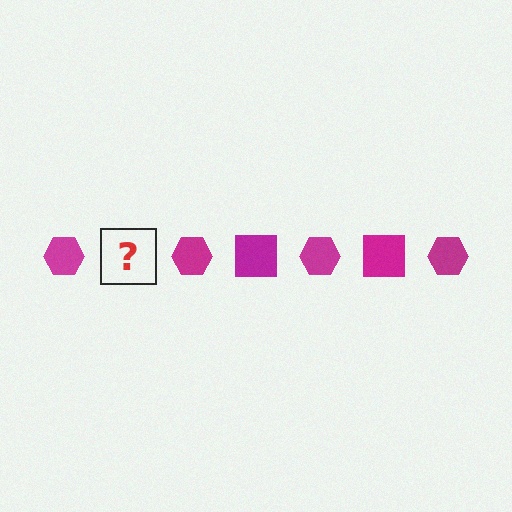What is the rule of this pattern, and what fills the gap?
The rule is that the pattern cycles through hexagon, square shapes in magenta. The gap should be filled with a magenta square.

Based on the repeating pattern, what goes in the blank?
The blank should be a magenta square.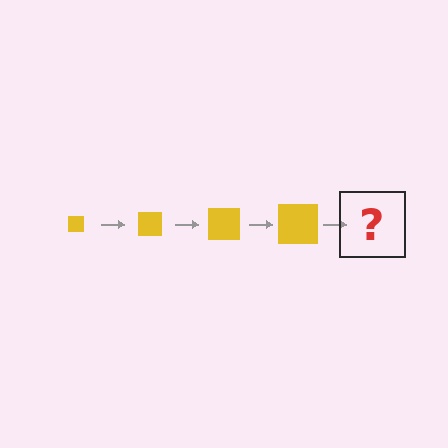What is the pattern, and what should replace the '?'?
The pattern is that the square gets progressively larger each step. The '?' should be a yellow square, larger than the previous one.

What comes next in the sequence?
The next element should be a yellow square, larger than the previous one.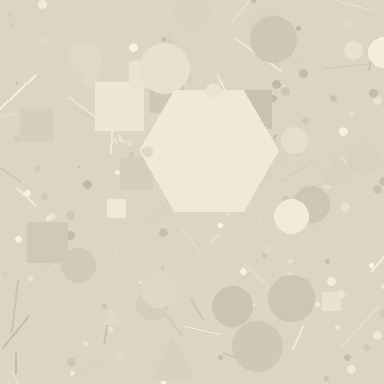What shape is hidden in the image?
A hexagon is hidden in the image.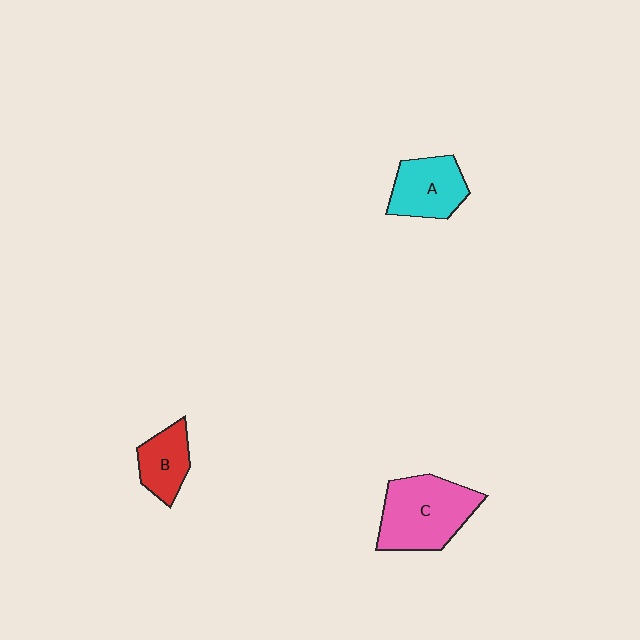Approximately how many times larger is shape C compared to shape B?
Approximately 1.9 times.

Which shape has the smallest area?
Shape B (red).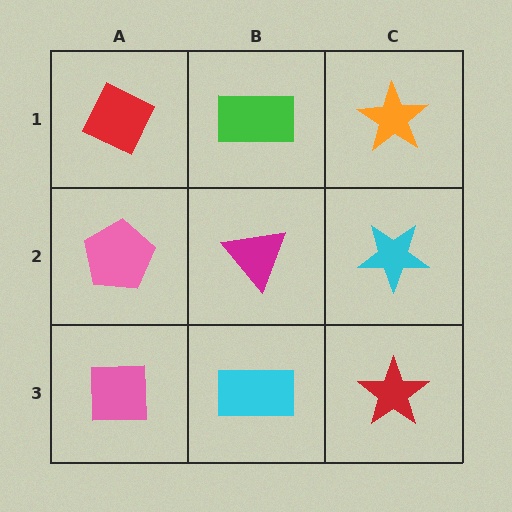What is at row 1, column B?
A green rectangle.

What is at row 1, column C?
An orange star.